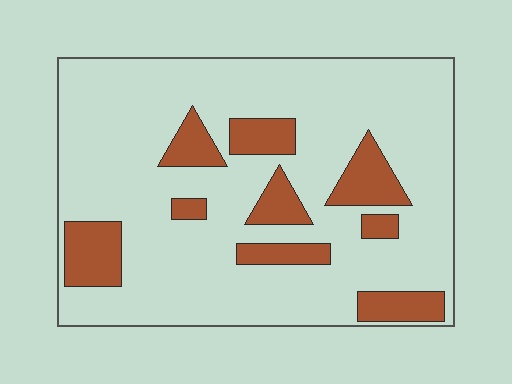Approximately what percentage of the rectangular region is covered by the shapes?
Approximately 20%.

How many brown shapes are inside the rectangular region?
9.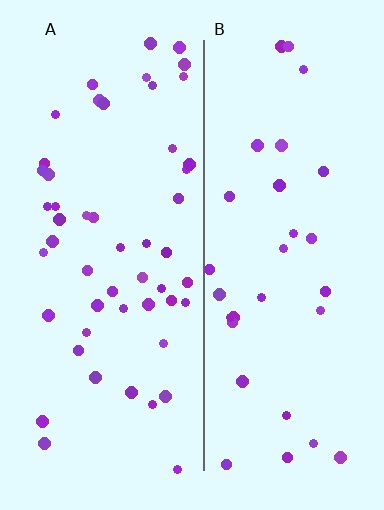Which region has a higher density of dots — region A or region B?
A (the left).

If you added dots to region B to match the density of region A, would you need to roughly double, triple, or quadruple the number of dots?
Approximately double.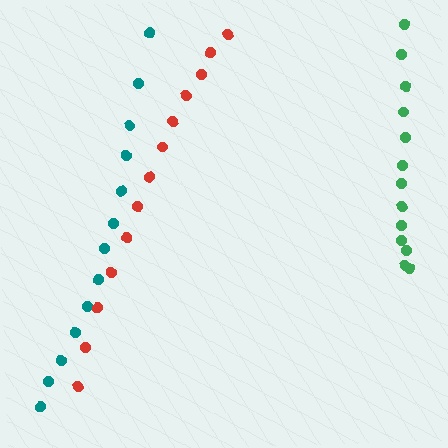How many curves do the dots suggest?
There are 3 distinct paths.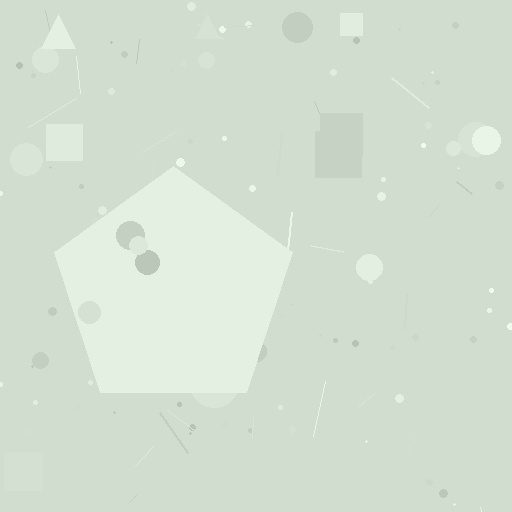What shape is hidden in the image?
A pentagon is hidden in the image.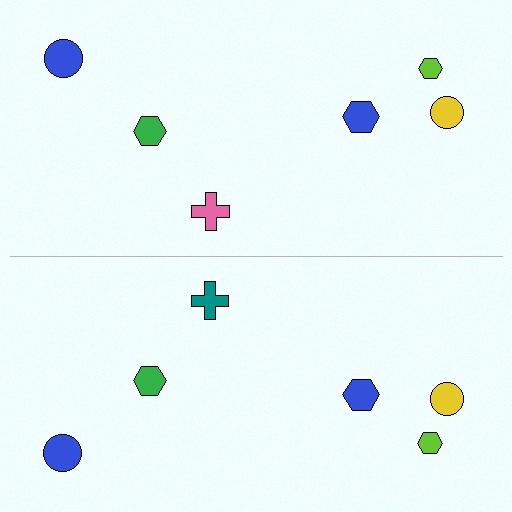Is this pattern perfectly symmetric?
No, the pattern is not perfectly symmetric. The teal cross on the bottom side breaks the symmetry — its mirror counterpart is pink.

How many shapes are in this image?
There are 12 shapes in this image.